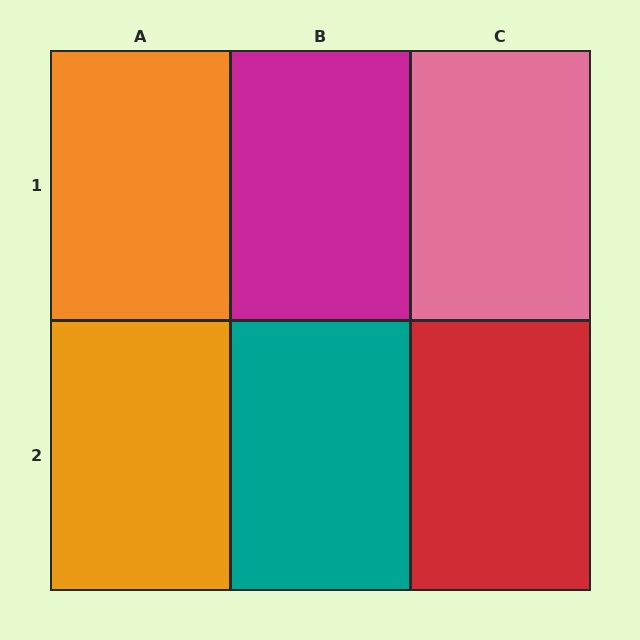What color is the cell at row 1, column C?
Pink.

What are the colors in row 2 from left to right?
Orange, teal, red.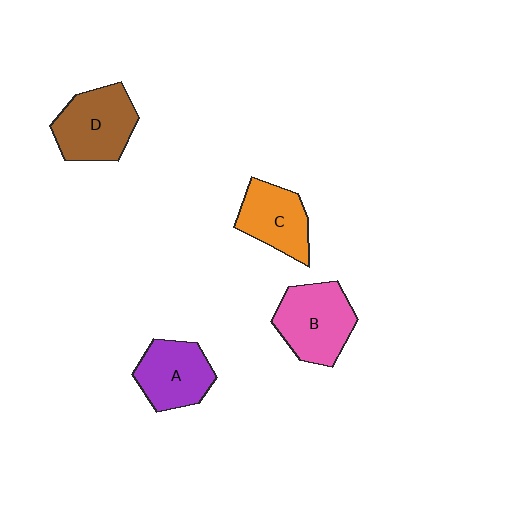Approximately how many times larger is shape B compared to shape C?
Approximately 1.2 times.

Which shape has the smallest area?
Shape C (orange).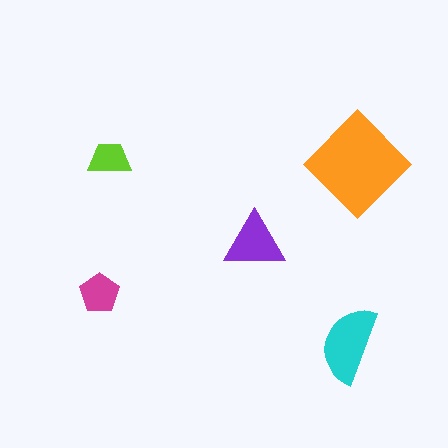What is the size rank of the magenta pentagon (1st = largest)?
4th.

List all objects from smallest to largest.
The lime trapezoid, the magenta pentagon, the purple triangle, the cyan semicircle, the orange diamond.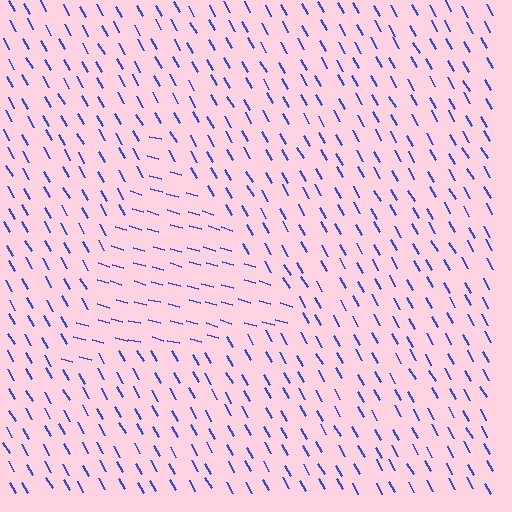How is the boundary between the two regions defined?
The boundary is defined purely by a change in line orientation (approximately 45 degrees difference). All lines are the same color and thickness.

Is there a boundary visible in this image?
Yes, there is a texture boundary formed by a change in line orientation.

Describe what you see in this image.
The image is filled with small blue line segments. A triangle region in the image has lines oriented differently from the surrounding lines, creating a visible texture boundary.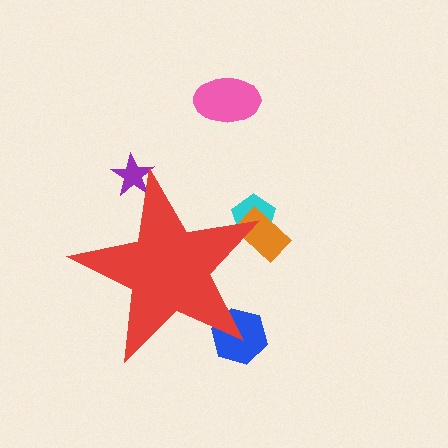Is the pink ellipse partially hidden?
No, the pink ellipse is fully visible.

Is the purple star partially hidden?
Yes, the purple star is partially hidden behind the red star.